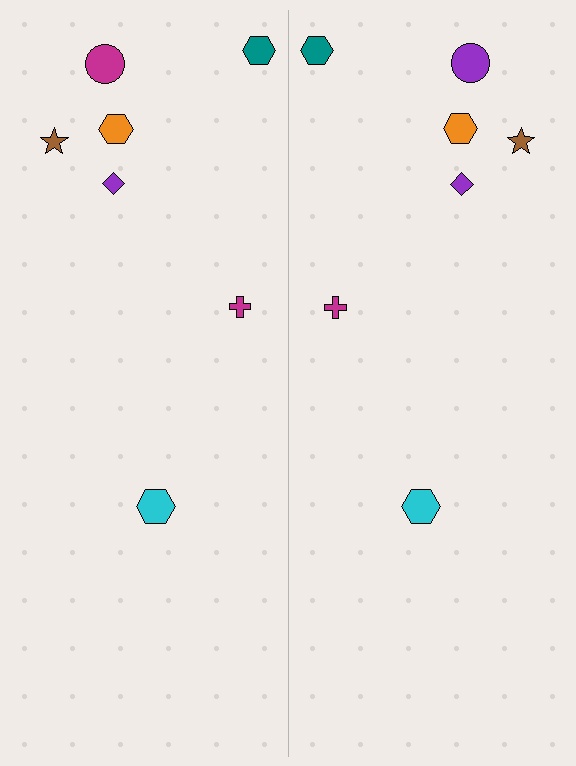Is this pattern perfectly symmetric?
No, the pattern is not perfectly symmetric. The purple circle on the right side breaks the symmetry — its mirror counterpart is magenta.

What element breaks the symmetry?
The purple circle on the right side breaks the symmetry — its mirror counterpart is magenta.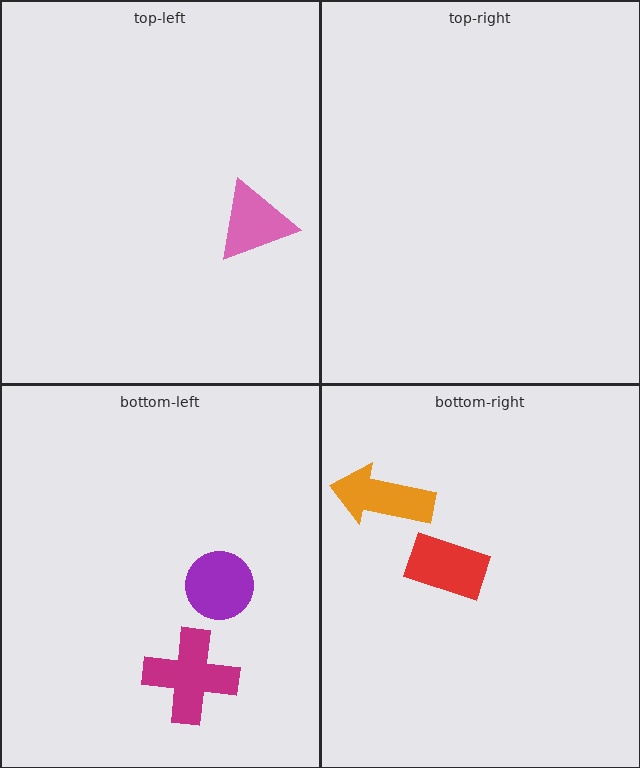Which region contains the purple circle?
The bottom-left region.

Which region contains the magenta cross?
The bottom-left region.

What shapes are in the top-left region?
The pink triangle.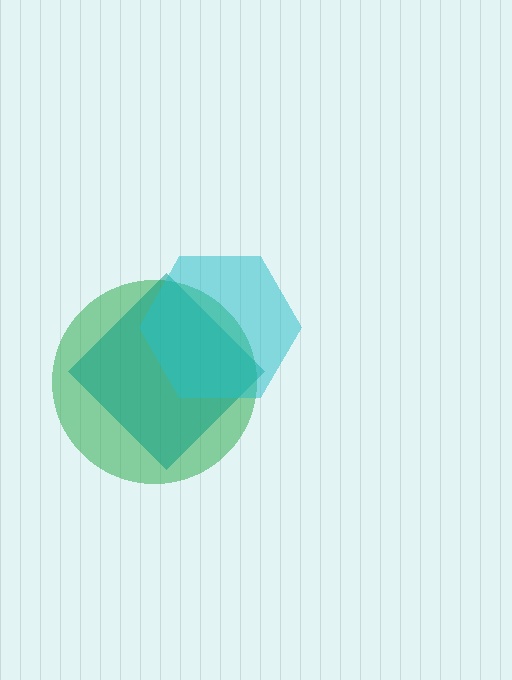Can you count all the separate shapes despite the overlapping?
Yes, there are 3 separate shapes.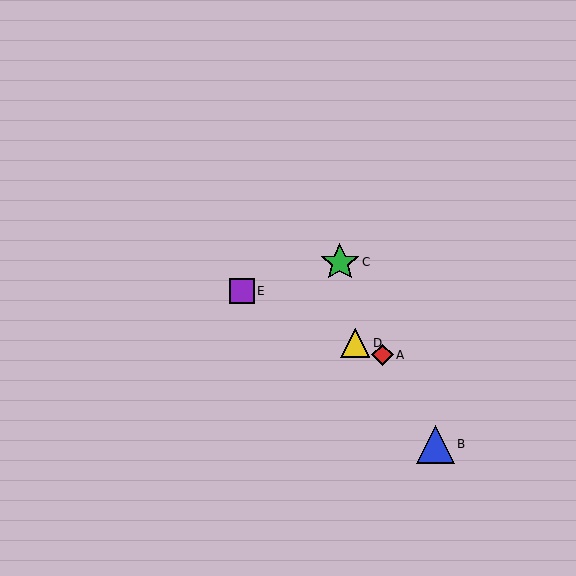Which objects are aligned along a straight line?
Objects A, D, E are aligned along a straight line.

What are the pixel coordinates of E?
Object E is at (242, 291).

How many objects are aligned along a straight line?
3 objects (A, D, E) are aligned along a straight line.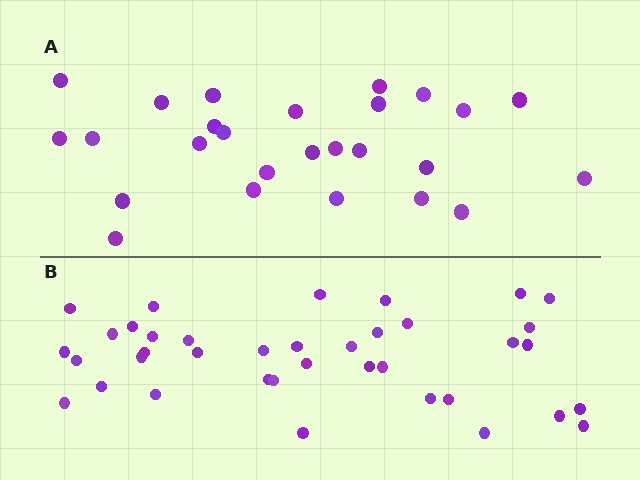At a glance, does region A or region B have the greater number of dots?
Region B (the bottom region) has more dots.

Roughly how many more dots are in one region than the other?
Region B has roughly 12 or so more dots than region A.